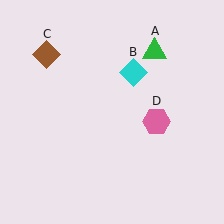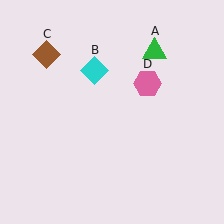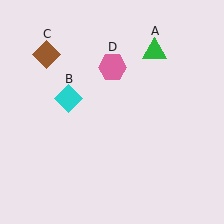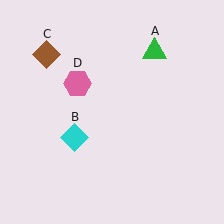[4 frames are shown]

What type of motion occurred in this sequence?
The cyan diamond (object B), pink hexagon (object D) rotated counterclockwise around the center of the scene.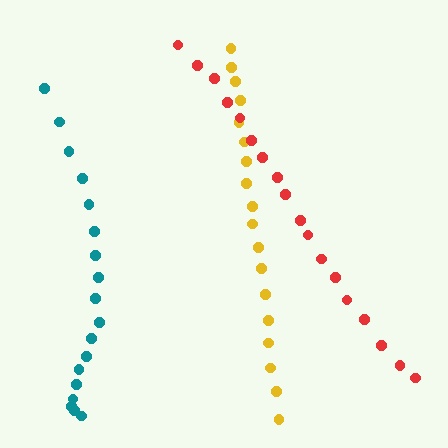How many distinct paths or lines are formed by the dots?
There are 3 distinct paths.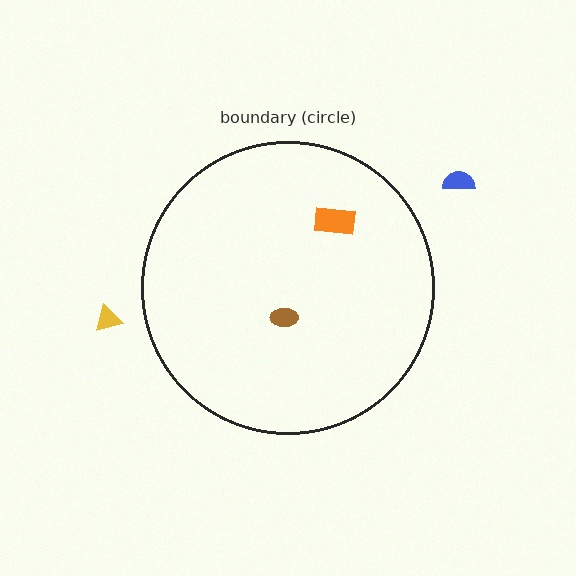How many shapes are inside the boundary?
2 inside, 2 outside.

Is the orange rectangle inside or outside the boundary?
Inside.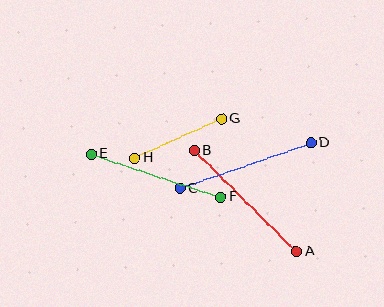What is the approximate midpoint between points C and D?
The midpoint is at approximately (245, 165) pixels.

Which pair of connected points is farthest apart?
Points A and B are farthest apart.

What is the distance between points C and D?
The distance is approximately 139 pixels.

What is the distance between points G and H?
The distance is approximately 95 pixels.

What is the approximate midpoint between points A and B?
The midpoint is at approximately (245, 201) pixels.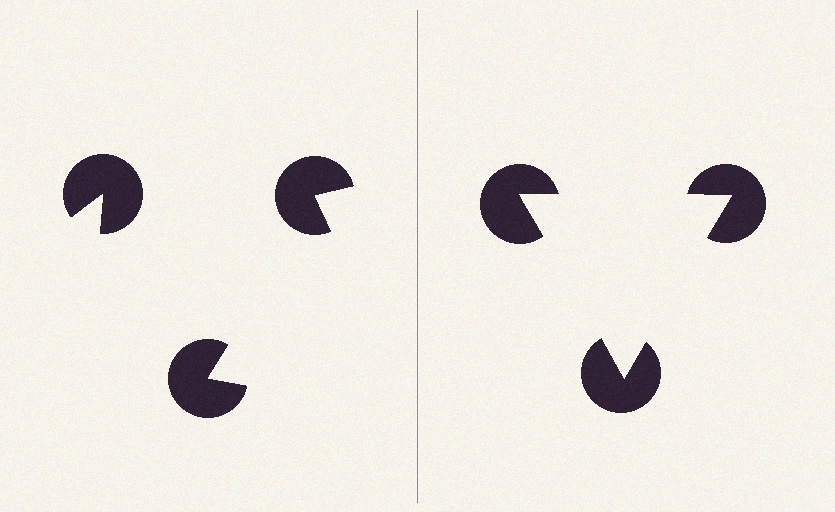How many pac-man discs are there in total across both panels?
6 — 3 on each side.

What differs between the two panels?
The pac-man discs are positioned identically on both sides; only the wedge orientations differ. On the right they align to a triangle; on the left they are misaligned.